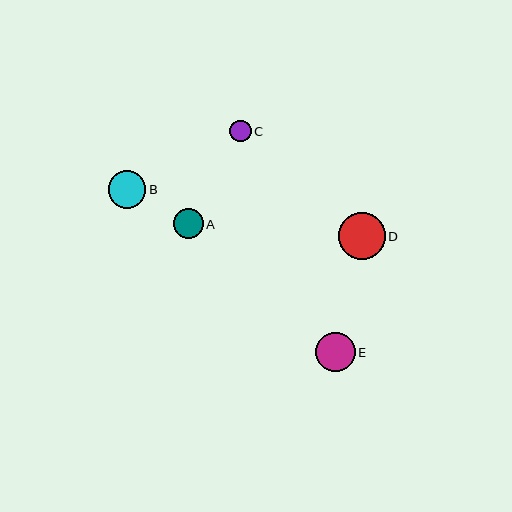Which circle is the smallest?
Circle C is the smallest with a size of approximately 22 pixels.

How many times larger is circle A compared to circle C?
Circle A is approximately 1.4 times the size of circle C.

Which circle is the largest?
Circle D is the largest with a size of approximately 46 pixels.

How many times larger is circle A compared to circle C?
Circle A is approximately 1.4 times the size of circle C.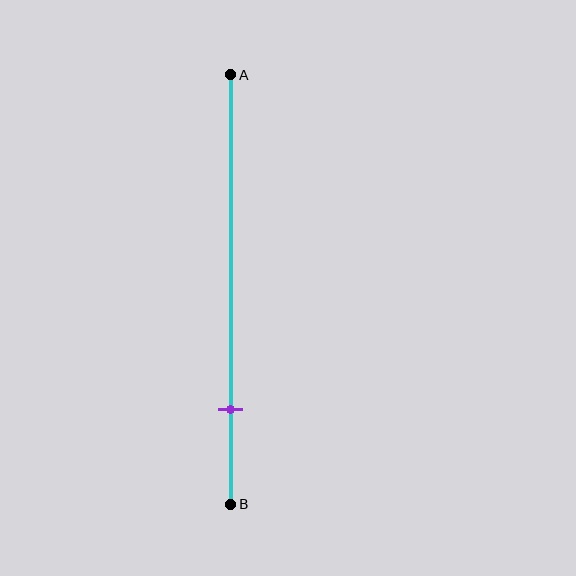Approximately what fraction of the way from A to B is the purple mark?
The purple mark is approximately 80% of the way from A to B.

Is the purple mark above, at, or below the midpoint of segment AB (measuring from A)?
The purple mark is below the midpoint of segment AB.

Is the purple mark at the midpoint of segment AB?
No, the mark is at about 80% from A, not at the 50% midpoint.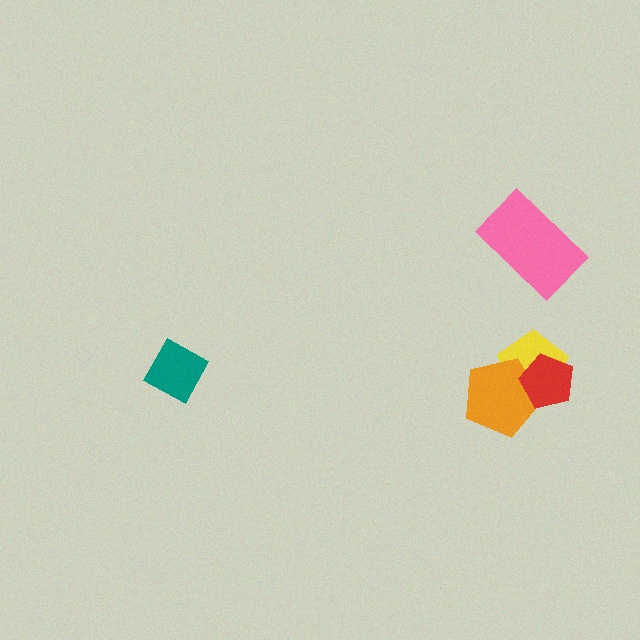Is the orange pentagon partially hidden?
Yes, it is partially covered by another shape.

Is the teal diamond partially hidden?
No, no other shape covers it.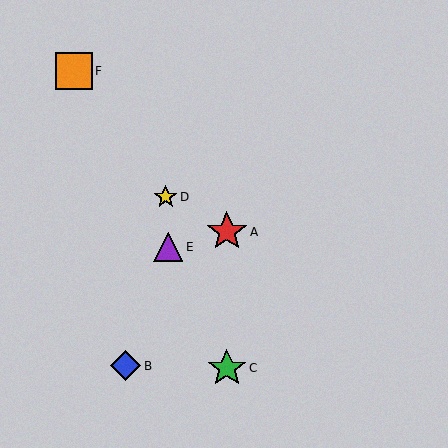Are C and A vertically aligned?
Yes, both are at x≈227.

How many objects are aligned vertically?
2 objects (A, C) are aligned vertically.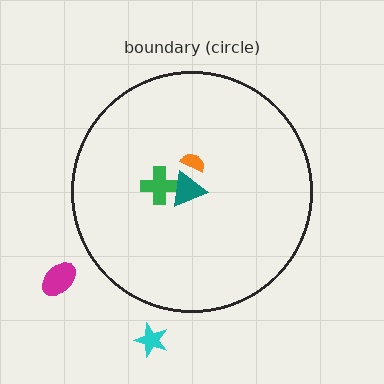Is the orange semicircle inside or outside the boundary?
Inside.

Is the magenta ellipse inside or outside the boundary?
Outside.